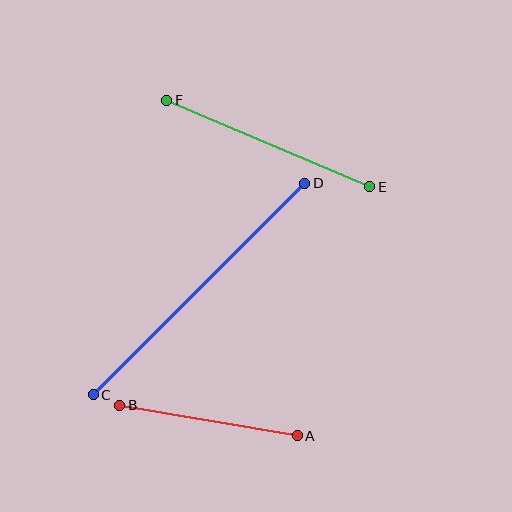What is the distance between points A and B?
The distance is approximately 180 pixels.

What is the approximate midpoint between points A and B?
The midpoint is at approximately (209, 421) pixels.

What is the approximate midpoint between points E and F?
The midpoint is at approximately (268, 143) pixels.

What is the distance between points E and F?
The distance is approximately 221 pixels.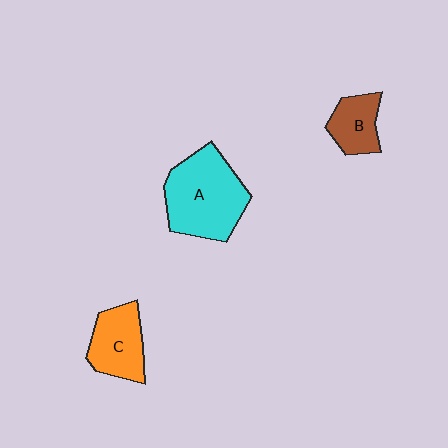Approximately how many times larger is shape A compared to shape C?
Approximately 1.7 times.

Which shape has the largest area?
Shape A (cyan).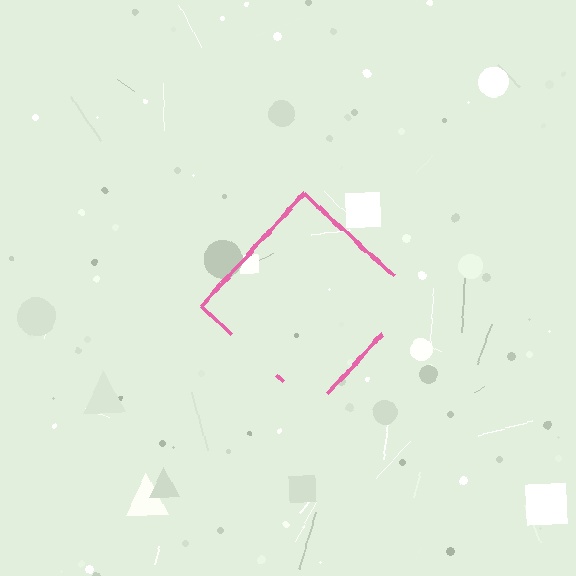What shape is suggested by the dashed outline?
The dashed outline suggests a diamond.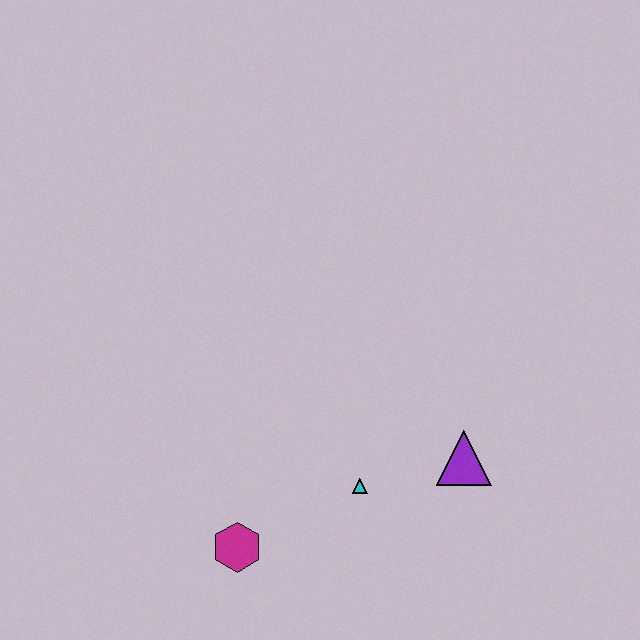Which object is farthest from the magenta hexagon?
The purple triangle is farthest from the magenta hexagon.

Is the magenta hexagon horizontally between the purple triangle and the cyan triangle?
No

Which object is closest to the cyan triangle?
The purple triangle is closest to the cyan triangle.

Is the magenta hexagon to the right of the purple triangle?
No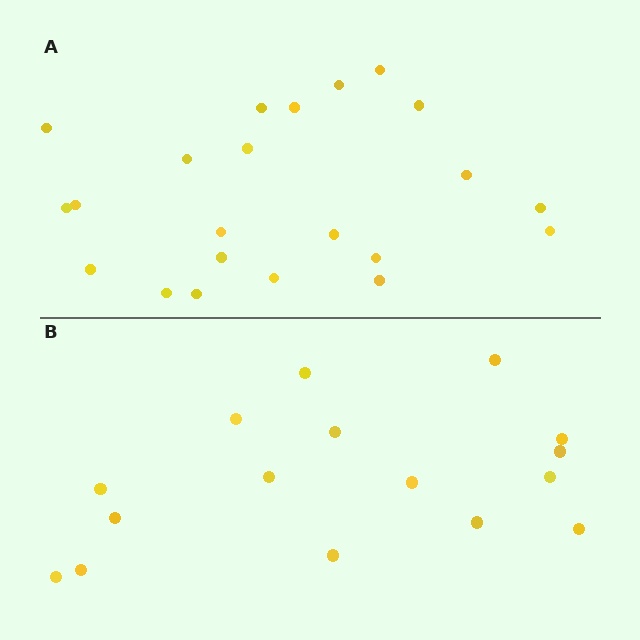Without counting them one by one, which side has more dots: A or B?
Region A (the top region) has more dots.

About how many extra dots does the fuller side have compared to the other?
Region A has about 6 more dots than region B.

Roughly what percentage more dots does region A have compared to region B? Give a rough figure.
About 40% more.